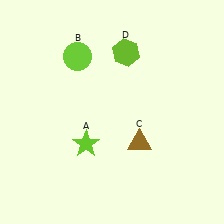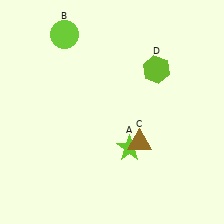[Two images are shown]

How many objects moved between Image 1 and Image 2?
3 objects moved between the two images.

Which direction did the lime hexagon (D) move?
The lime hexagon (D) moved right.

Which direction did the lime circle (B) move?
The lime circle (B) moved up.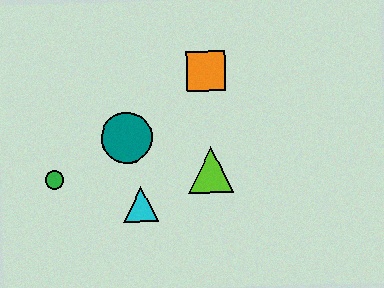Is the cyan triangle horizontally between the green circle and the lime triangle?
Yes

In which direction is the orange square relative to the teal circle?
The orange square is to the right of the teal circle.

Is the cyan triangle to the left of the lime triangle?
Yes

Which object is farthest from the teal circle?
The orange square is farthest from the teal circle.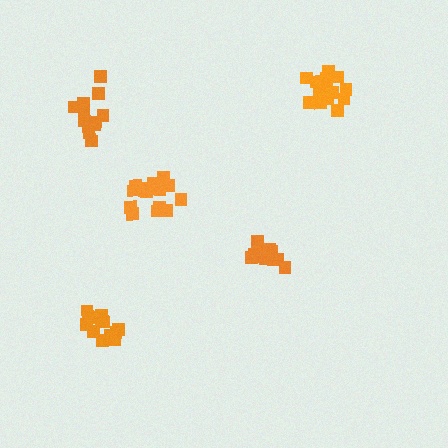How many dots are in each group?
Group 1: 13 dots, Group 2: 13 dots, Group 3: 11 dots, Group 4: 15 dots, Group 5: 16 dots (68 total).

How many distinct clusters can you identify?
There are 5 distinct clusters.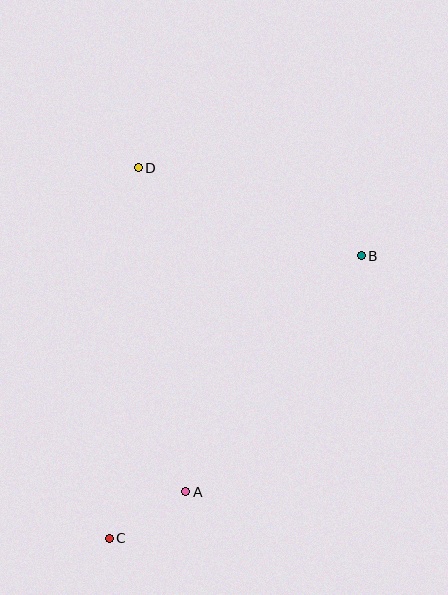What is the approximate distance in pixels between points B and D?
The distance between B and D is approximately 240 pixels.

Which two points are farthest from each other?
Points B and C are farthest from each other.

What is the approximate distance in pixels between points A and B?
The distance between A and B is approximately 295 pixels.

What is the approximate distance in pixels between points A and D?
The distance between A and D is approximately 328 pixels.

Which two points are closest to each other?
Points A and C are closest to each other.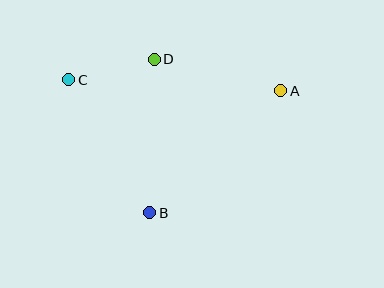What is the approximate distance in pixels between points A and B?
The distance between A and B is approximately 179 pixels.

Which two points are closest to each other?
Points C and D are closest to each other.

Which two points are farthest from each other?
Points A and C are farthest from each other.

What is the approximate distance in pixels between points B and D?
The distance between B and D is approximately 154 pixels.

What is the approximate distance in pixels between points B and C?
The distance between B and C is approximately 156 pixels.